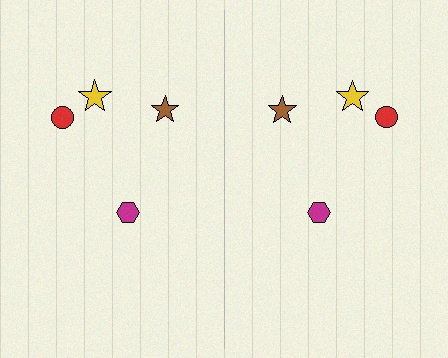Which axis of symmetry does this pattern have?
The pattern has a vertical axis of symmetry running through the center of the image.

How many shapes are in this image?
There are 8 shapes in this image.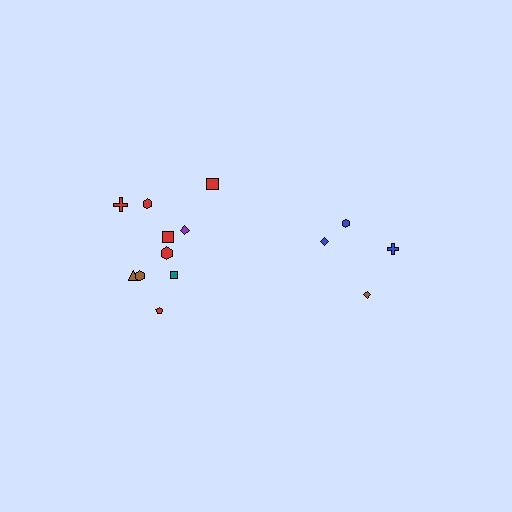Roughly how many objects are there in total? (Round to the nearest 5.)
Roughly 15 objects in total.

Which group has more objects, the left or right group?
The left group.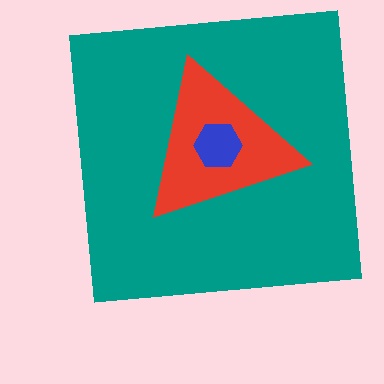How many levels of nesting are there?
3.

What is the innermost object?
The blue hexagon.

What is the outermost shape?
The teal square.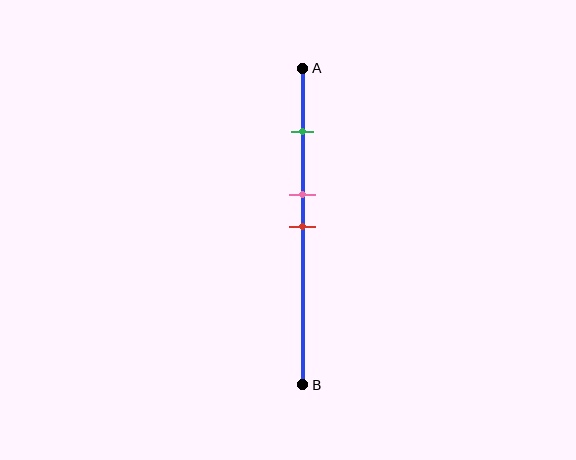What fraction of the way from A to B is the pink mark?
The pink mark is approximately 40% (0.4) of the way from A to B.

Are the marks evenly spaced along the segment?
No, the marks are not evenly spaced.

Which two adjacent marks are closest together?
The pink and red marks are the closest adjacent pair.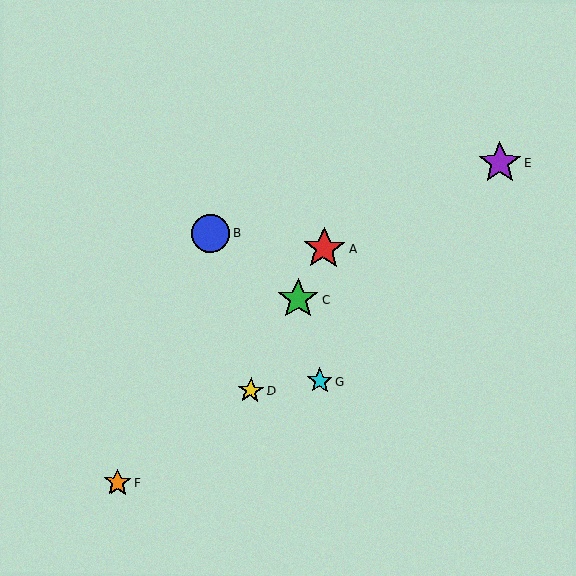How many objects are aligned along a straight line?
3 objects (A, C, D) are aligned along a straight line.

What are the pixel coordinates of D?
Object D is at (251, 391).